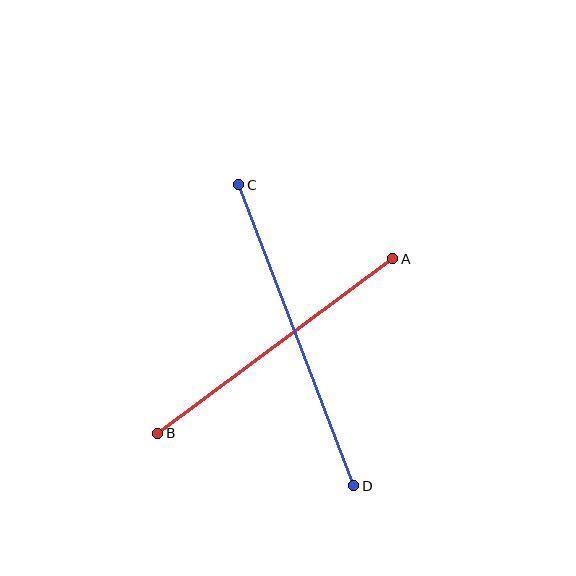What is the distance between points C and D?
The distance is approximately 322 pixels.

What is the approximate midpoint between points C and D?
The midpoint is at approximately (296, 335) pixels.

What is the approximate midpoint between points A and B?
The midpoint is at approximately (275, 346) pixels.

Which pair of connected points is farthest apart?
Points C and D are farthest apart.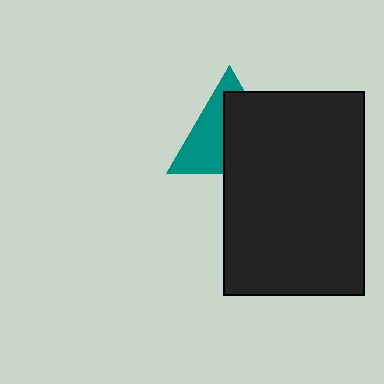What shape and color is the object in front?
The object in front is a black rectangle.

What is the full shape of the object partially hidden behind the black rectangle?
The partially hidden object is a teal triangle.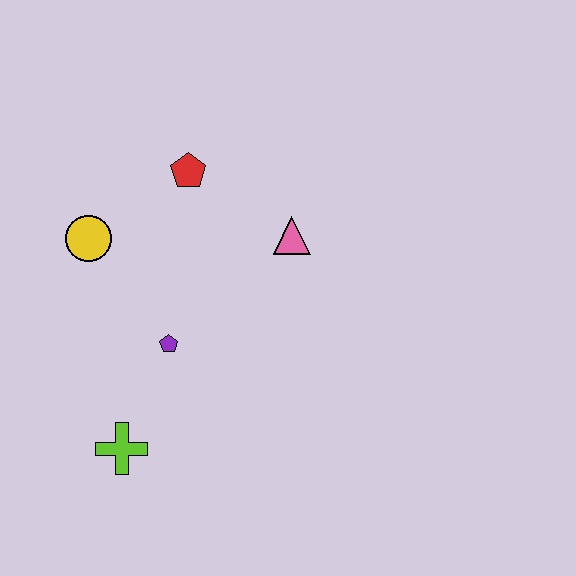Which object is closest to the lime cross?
The purple pentagon is closest to the lime cross.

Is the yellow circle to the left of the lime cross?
Yes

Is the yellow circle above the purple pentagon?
Yes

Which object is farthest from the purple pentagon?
The red pentagon is farthest from the purple pentagon.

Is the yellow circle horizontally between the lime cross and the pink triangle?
No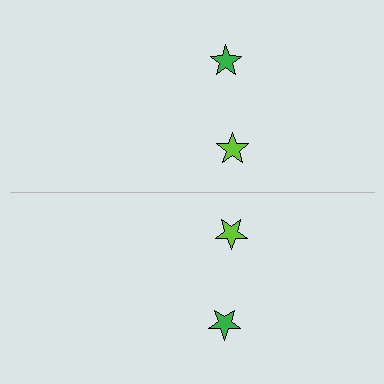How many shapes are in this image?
There are 4 shapes in this image.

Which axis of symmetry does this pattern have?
The pattern has a horizontal axis of symmetry running through the center of the image.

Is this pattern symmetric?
Yes, this pattern has bilateral (reflection) symmetry.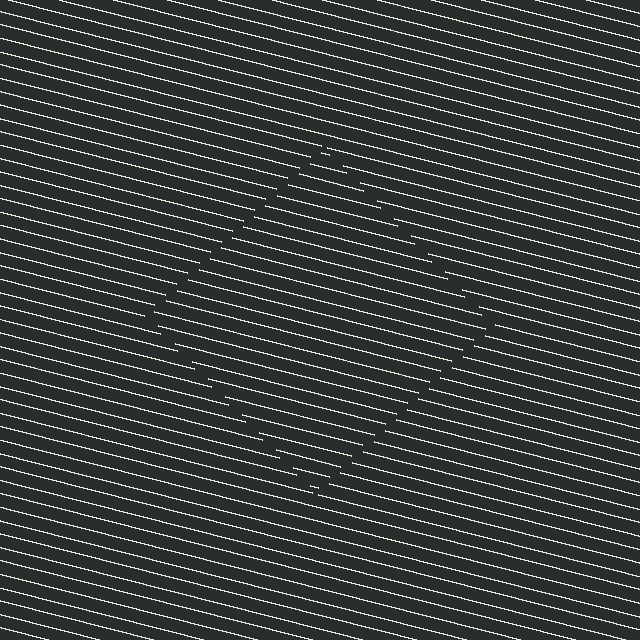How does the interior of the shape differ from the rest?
The interior of the shape contains the same grating, shifted by half a period — the contour is defined by the phase discontinuity where line-ends from the inner and outer gratings abut.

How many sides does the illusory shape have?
4 sides — the line-ends trace a square.